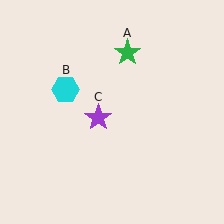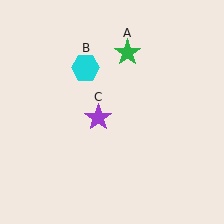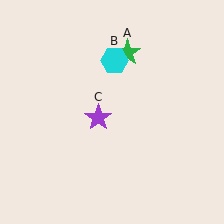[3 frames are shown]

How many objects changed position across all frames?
1 object changed position: cyan hexagon (object B).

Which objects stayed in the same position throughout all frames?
Green star (object A) and purple star (object C) remained stationary.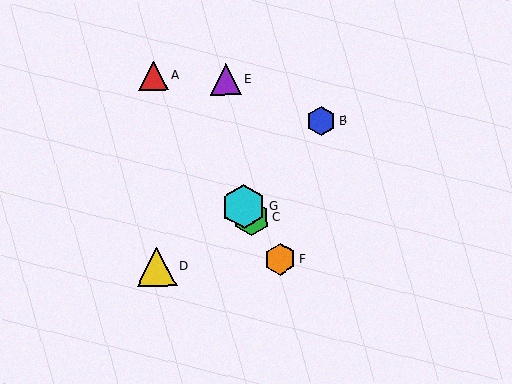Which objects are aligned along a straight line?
Objects A, C, F, G are aligned along a straight line.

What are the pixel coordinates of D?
Object D is at (157, 267).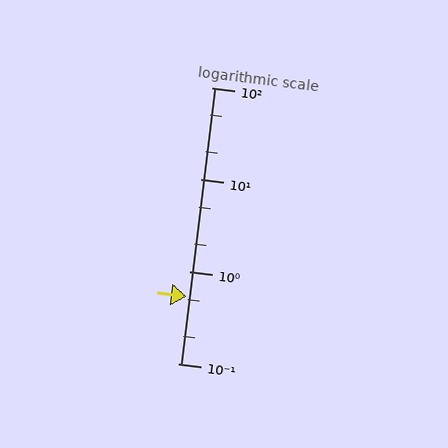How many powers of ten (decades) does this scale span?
The scale spans 3 decades, from 0.1 to 100.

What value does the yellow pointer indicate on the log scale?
The pointer indicates approximately 0.53.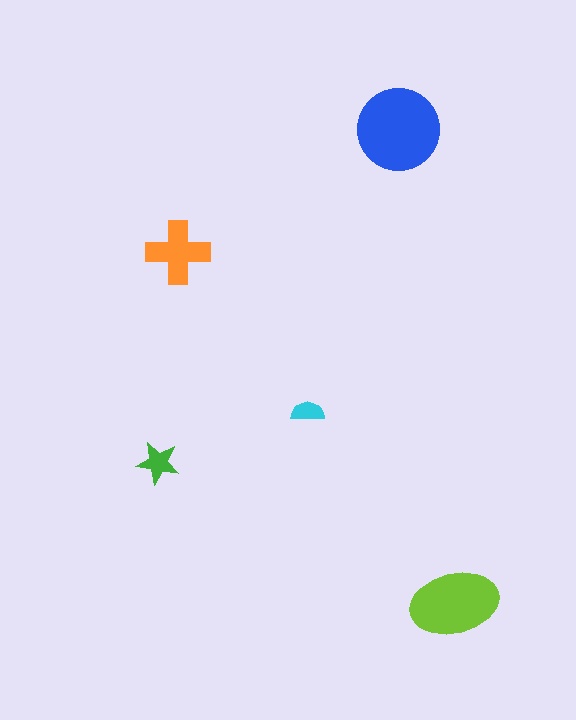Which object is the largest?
The blue circle.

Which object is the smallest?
The cyan semicircle.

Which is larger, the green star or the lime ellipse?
The lime ellipse.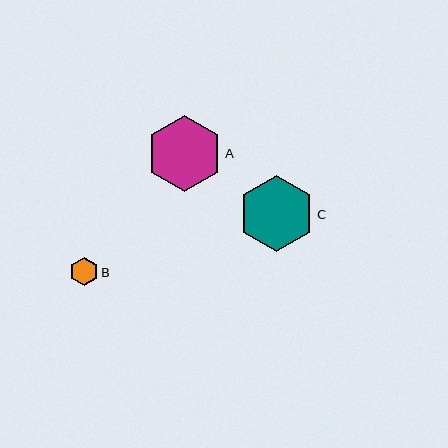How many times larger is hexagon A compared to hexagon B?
Hexagon A is approximately 2.7 times the size of hexagon B.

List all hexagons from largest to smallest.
From largest to smallest: C, A, B.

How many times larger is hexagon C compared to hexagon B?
Hexagon C is approximately 2.7 times the size of hexagon B.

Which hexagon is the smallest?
Hexagon B is the smallest with a size of approximately 28 pixels.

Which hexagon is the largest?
Hexagon C is the largest with a size of approximately 76 pixels.